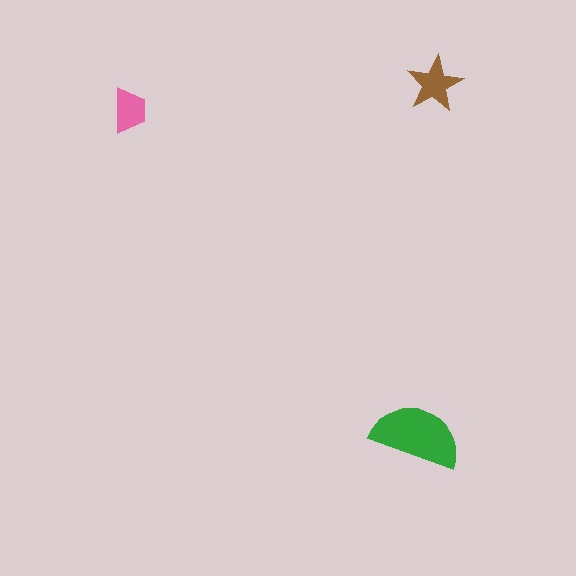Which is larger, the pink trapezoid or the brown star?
The brown star.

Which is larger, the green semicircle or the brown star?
The green semicircle.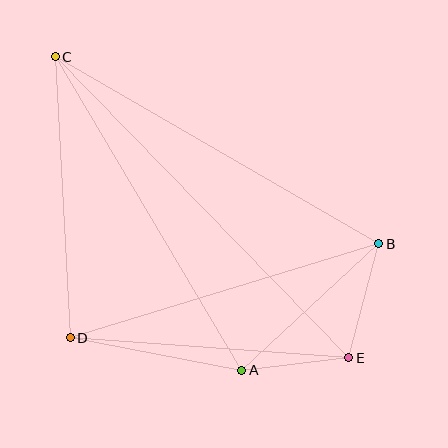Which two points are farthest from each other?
Points C and E are farthest from each other.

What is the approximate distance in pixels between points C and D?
The distance between C and D is approximately 281 pixels.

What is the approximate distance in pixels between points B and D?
The distance between B and D is approximately 322 pixels.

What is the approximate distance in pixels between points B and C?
The distance between B and C is approximately 373 pixels.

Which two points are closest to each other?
Points A and E are closest to each other.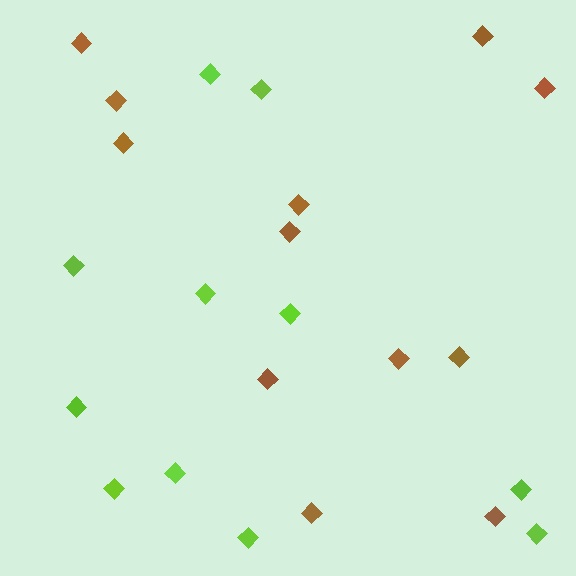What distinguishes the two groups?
There are 2 groups: one group of brown diamonds (12) and one group of lime diamonds (11).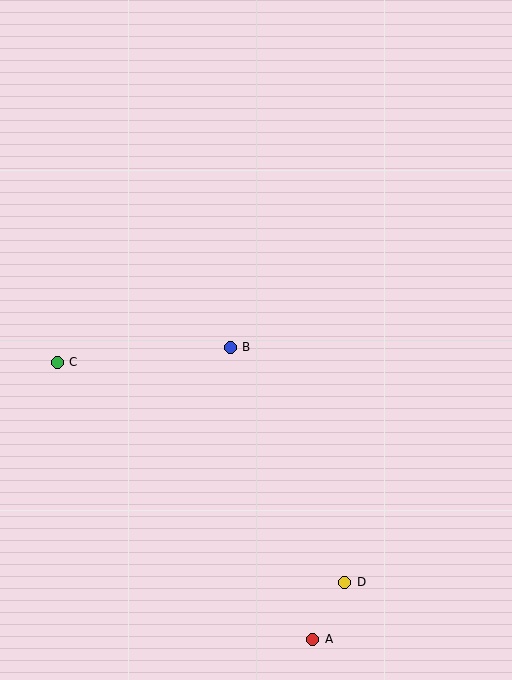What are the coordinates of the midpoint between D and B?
The midpoint between D and B is at (288, 465).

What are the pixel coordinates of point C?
Point C is at (57, 362).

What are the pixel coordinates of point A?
Point A is at (313, 639).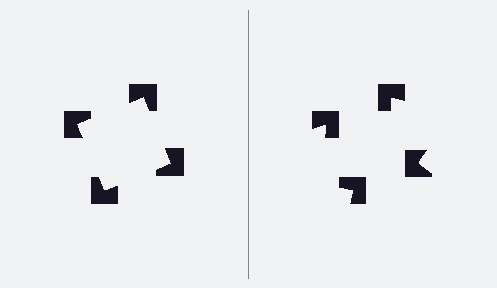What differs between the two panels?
The notched squares are positioned identically on both sides; only the wedge orientations differ. On the left they align to a square; on the right they are misaligned.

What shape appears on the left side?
An illusory square.